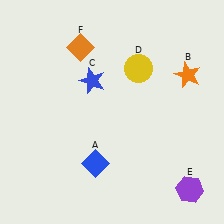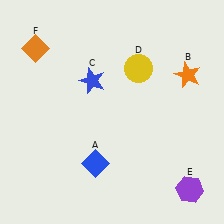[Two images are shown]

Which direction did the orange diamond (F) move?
The orange diamond (F) moved left.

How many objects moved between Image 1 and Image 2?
1 object moved between the two images.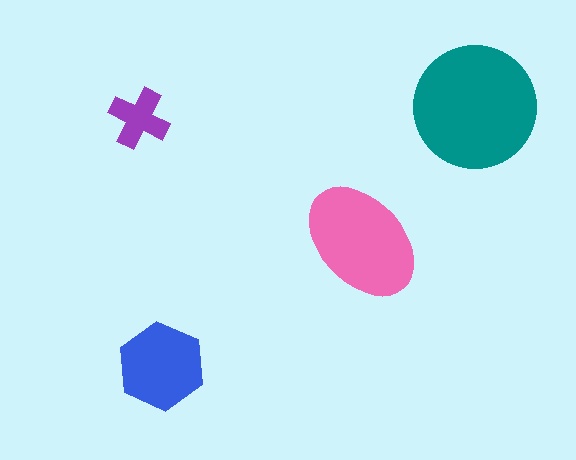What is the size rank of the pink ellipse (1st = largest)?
2nd.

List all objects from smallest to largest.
The purple cross, the blue hexagon, the pink ellipse, the teal circle.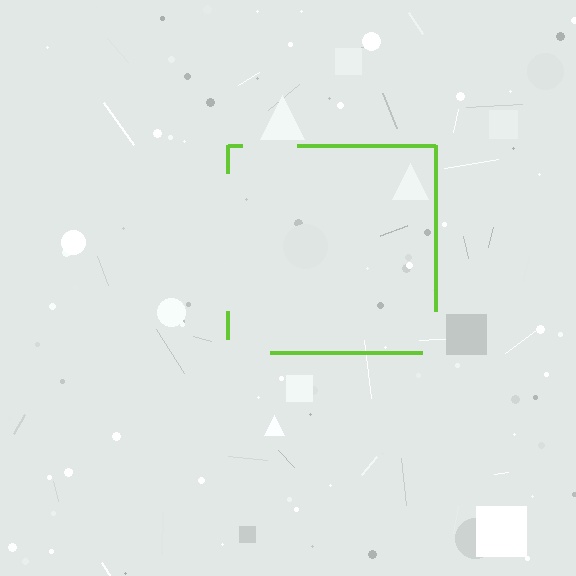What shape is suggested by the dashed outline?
The dashed outline suggests a square.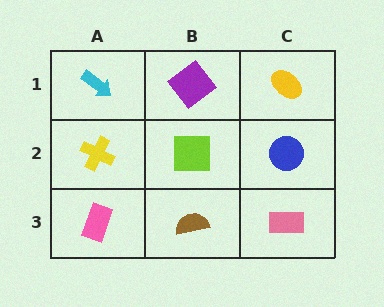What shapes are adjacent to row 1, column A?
A yellow cross (row 2, column A), a purple diamond (row 1, column B).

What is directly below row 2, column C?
A pink rectangle.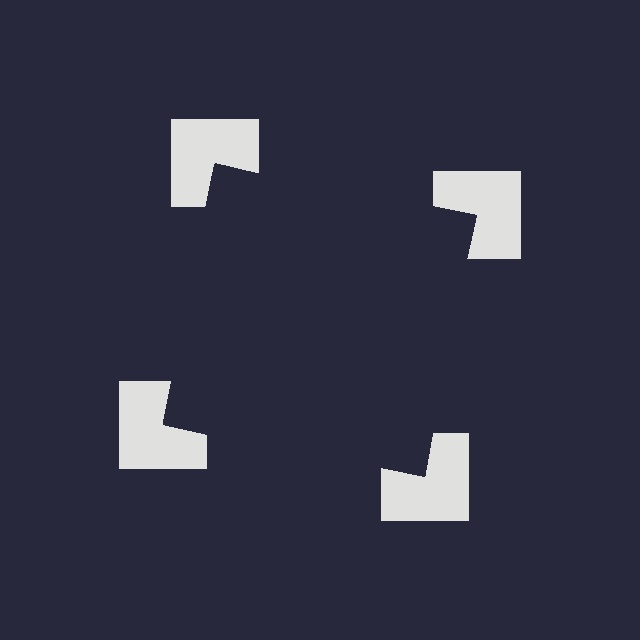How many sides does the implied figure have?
4 sides.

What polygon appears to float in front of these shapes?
An illusory square — its edges are inferred from the aligned wedge cuts in the notched squares, not physically drawn.